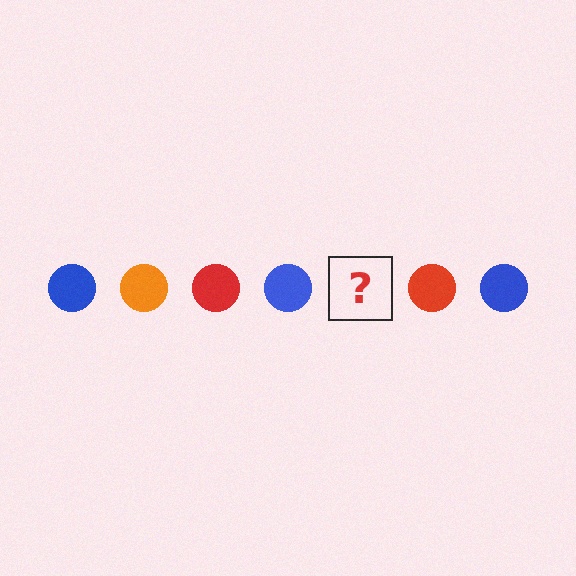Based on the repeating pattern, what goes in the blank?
The blank should be an orange circle.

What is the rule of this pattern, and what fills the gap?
The rule is that the pattern cycles through blue, orange, red circles. The gap should be filled with an orange circle.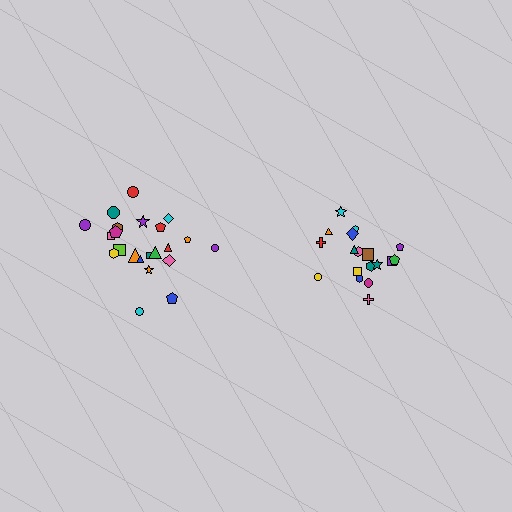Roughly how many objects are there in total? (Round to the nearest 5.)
Roughly 40 objects in total.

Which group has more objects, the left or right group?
The left group.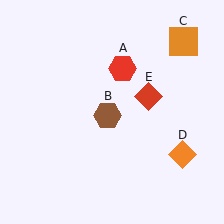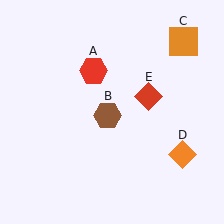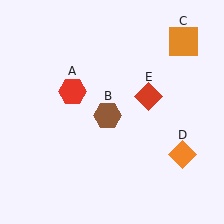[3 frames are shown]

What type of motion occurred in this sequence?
The red hexagon (object A) rotated counterclockwise around the center of the scene.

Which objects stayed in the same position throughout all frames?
Brown hexagon (object B) and orange square (object C) and orange diamond (object D) and red diamond (object E) remained stationary.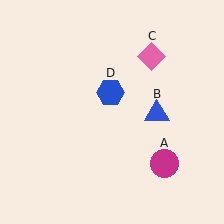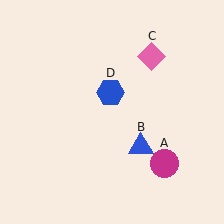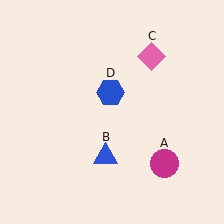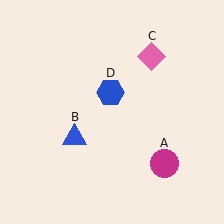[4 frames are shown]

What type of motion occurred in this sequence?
The blue triangle (object B) rotated clockwise around the center of the scene.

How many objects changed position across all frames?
1 object changed position: blue triangle (object B).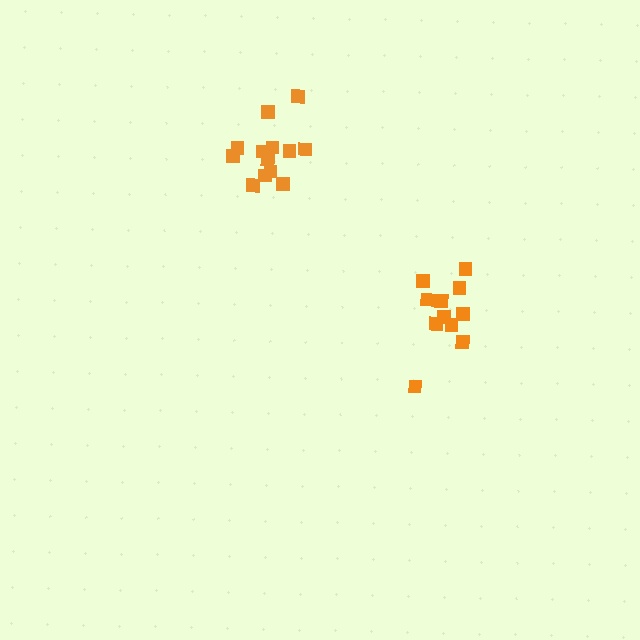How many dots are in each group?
Group 1: 13 dots, Group 2: 11 dots (24 total).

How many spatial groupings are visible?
There are 2 spatial groupings.